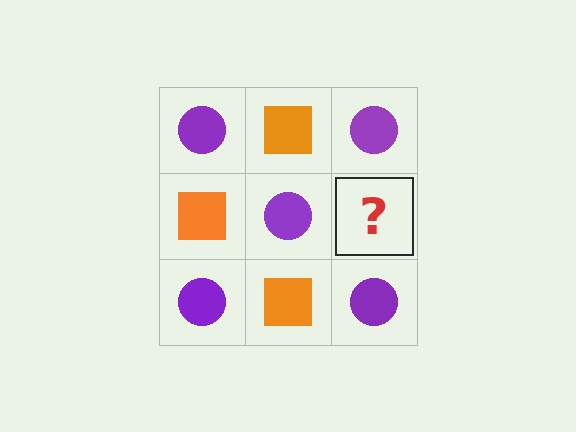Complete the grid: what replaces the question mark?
The question mark should be replaced with an orange square.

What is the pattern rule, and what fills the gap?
The rule is that it alternates purple circle and orange square in a checkerboard pattern. The gap should be filled with an orange square.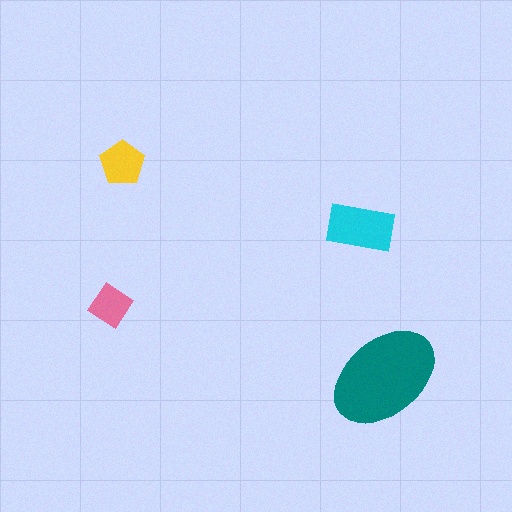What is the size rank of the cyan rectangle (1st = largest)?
2nd.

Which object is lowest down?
The teal ellipse is bottommost.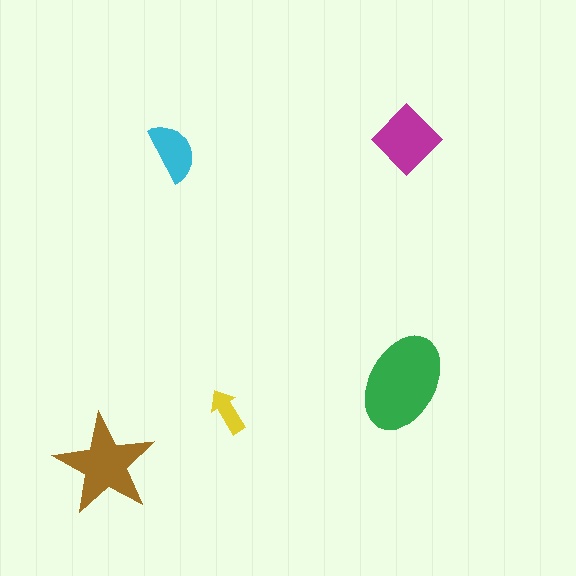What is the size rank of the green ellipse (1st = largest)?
1st.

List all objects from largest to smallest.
The green ellipse, the brown star, the magenta diamond, the cyan semicircle, the yellow arrow.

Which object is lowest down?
The brown star is bottommost.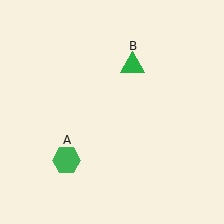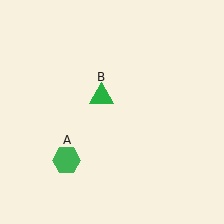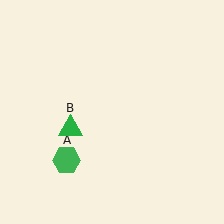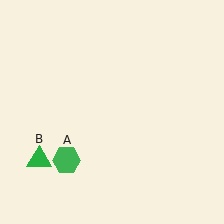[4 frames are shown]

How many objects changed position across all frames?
1 object changed position: green triangle (object B).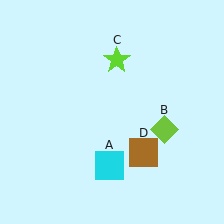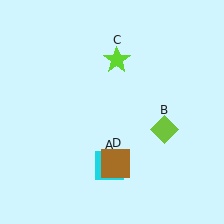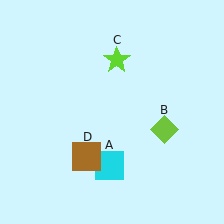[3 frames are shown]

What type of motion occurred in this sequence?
The brown square (object D) rotated clockwise around the center of the scene.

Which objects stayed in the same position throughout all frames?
Cyan square (object A) and lime diamond (object B) and lime star (object C) remained stationary.